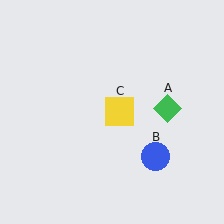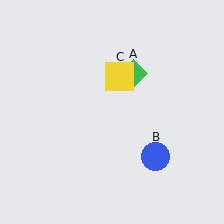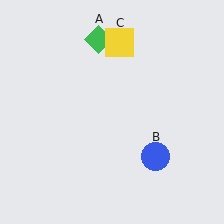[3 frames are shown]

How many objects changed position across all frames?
2 objects changed position: green diamond (object A), yellow square (object C).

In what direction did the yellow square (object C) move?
The yellow square (object C) moved up.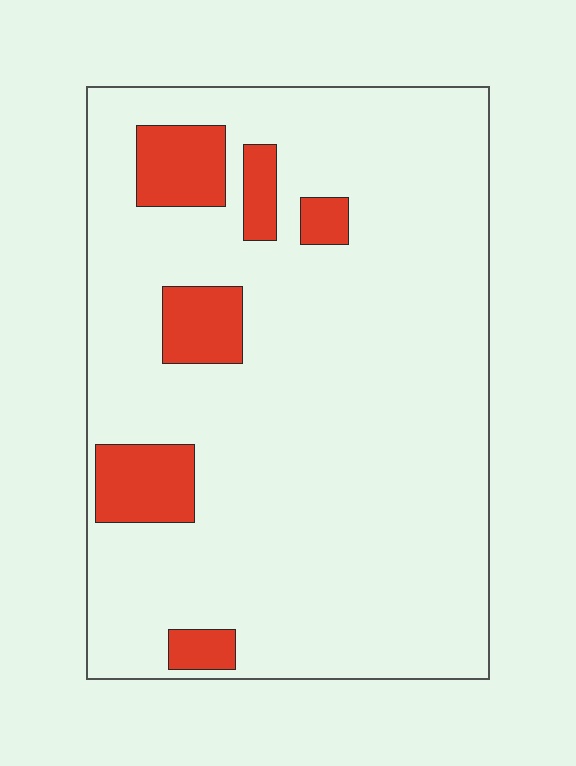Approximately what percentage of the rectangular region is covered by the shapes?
Approximately 15%.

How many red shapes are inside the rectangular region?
6.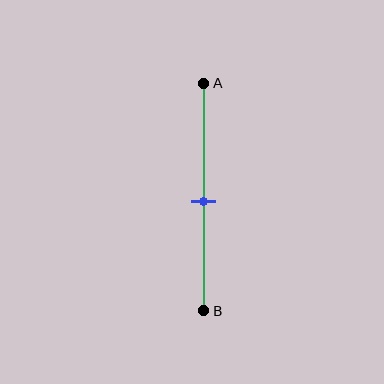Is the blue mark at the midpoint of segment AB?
Yes, the mark is approximately at the midpoint.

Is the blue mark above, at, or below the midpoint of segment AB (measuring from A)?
The blue mark is approximately at the midpoint of segment AB.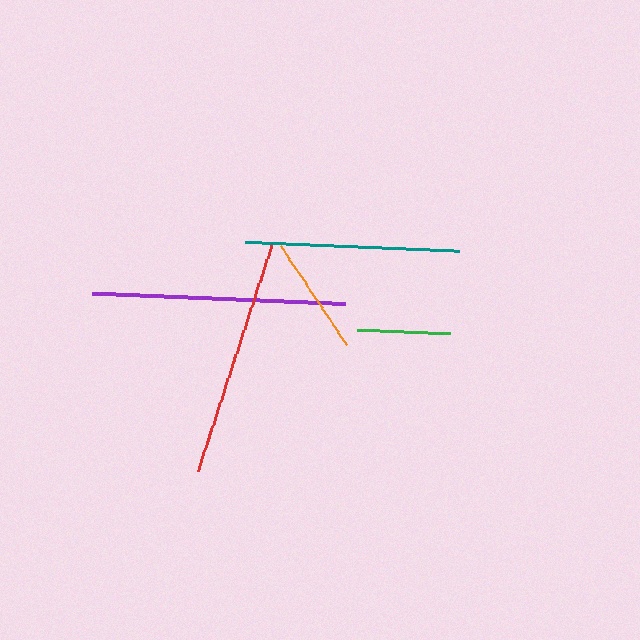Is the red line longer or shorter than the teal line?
The red line is longer than the teal line.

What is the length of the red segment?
The red segment is approximately 239 pixels long.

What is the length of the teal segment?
The teal segment is approximately 213 pixels long.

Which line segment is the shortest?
The green line is the shortest at approximately 93 pixels.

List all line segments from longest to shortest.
From longest to shortest: purple, red, teal, orange, green.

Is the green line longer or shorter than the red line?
The red line is longer than the green line.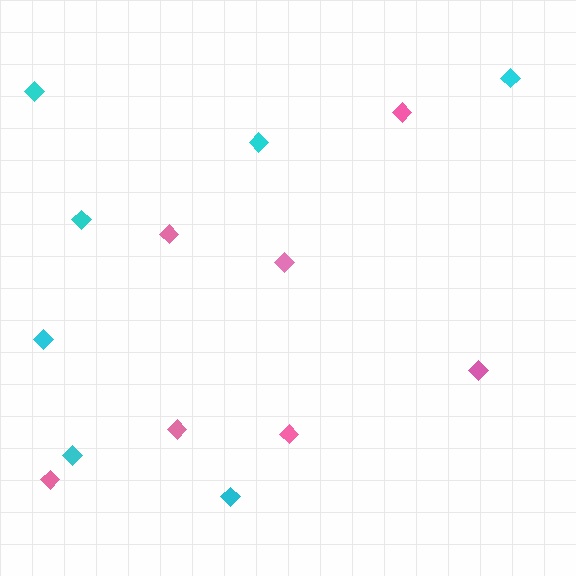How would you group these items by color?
There are 2 groups: one group of pink diamonds (7) and one group of cyan diamonds (7).